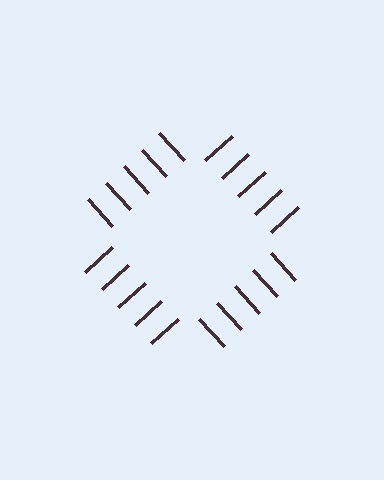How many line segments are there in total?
20 — 5 along each of the 4 edges.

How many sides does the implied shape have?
4 sides — the line-ends trace a square.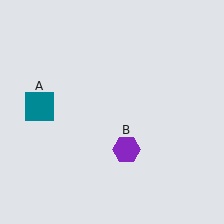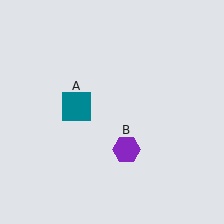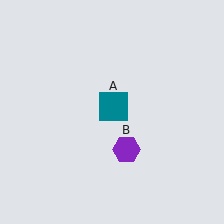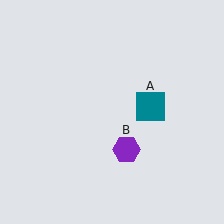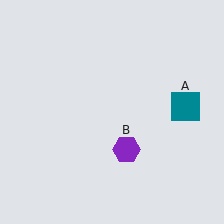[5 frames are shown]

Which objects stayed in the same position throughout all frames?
Purple hexagon (object B) remained stationary.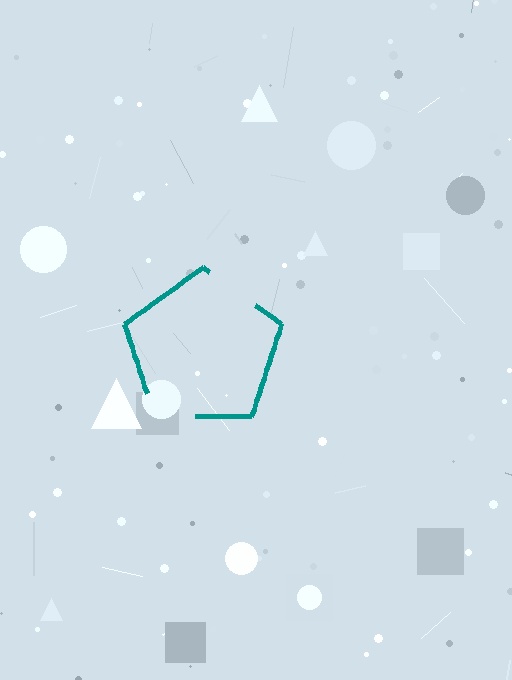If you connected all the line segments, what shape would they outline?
They would outline a pentagon.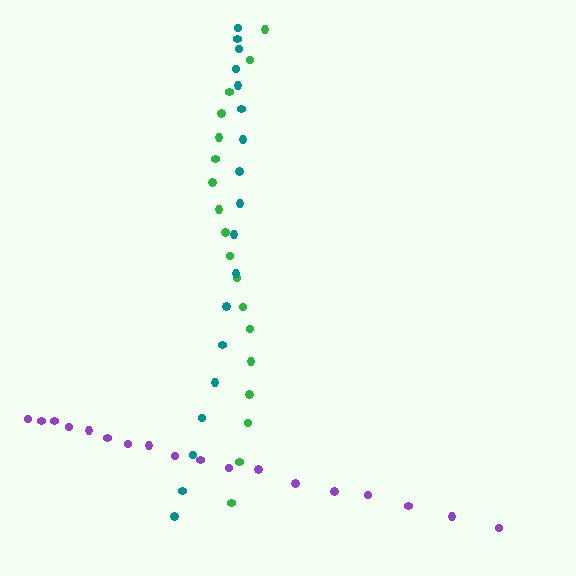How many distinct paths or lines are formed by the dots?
There are 3 distinct paths.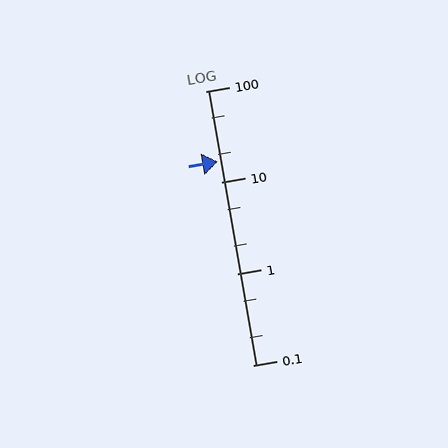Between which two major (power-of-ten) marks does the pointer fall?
The pointer is between 10 and 100.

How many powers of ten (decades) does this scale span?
The scale spans 3 decades, from 0.1 to 100.